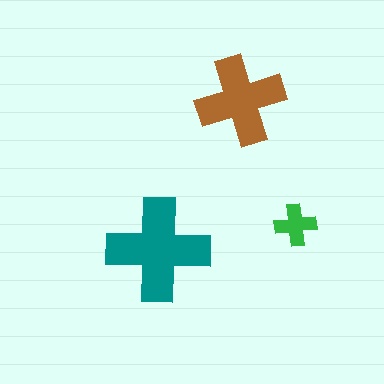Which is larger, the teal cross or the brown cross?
The teal one.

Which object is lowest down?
The teal cross is bottommost.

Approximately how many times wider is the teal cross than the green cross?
About 2.5 times wider.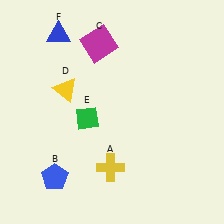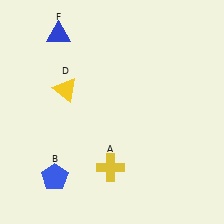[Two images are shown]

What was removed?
The green diamond (E), the magenta square (C) were removed in Image 2.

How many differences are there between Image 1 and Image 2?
There are 2 differences between the two images.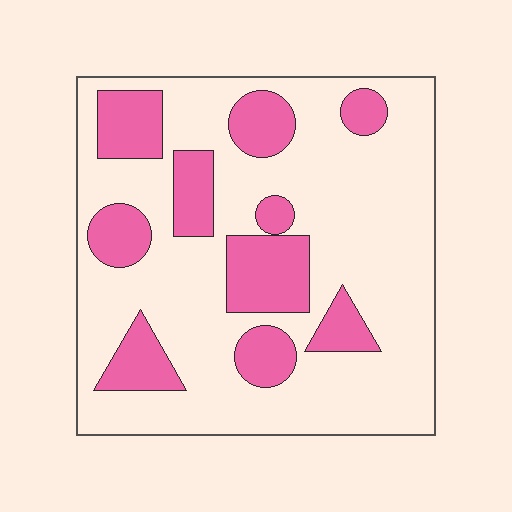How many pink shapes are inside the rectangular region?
10.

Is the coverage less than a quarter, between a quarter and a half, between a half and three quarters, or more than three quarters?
Between a quarter and a half.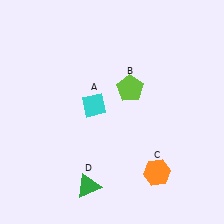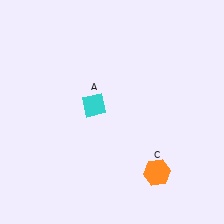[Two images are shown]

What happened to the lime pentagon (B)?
The lime pentagon (B) was removed in Image 2. It was in the top-right area of Image 1.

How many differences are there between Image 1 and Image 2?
There are 2 differences between the two images.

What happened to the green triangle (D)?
The green triangle (D) was removed in Image 2. It was in the bottom-left area of Image 1.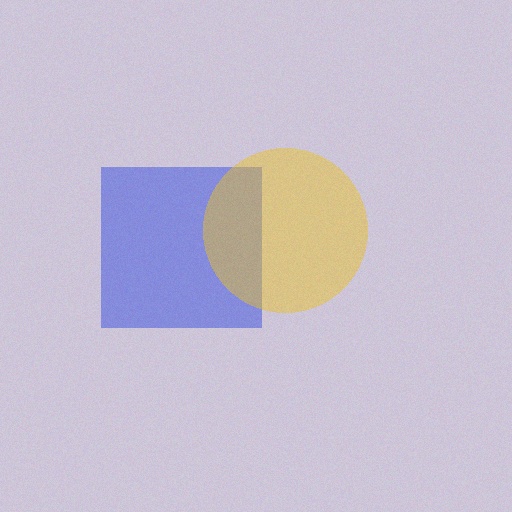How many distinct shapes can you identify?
There are 2 distinct shapes: a blue square, a yellow circle.